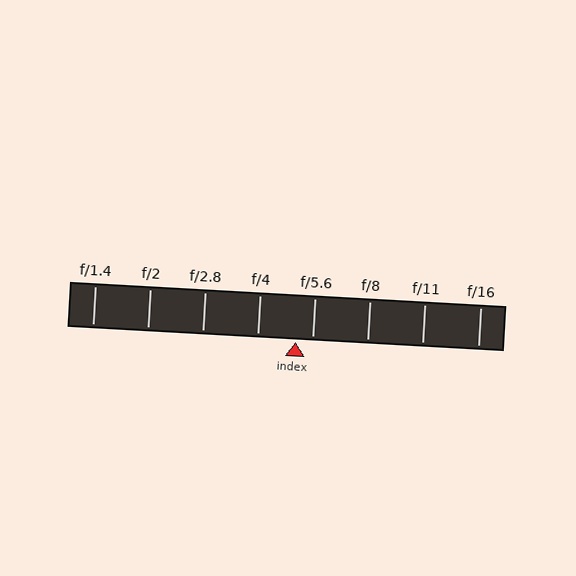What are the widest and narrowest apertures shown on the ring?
The widest aperture shown is f/1.4 and the narrowest is f/16.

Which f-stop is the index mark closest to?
The index mark is closest to f/5.6.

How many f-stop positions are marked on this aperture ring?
There are 8 f-stop positions marked.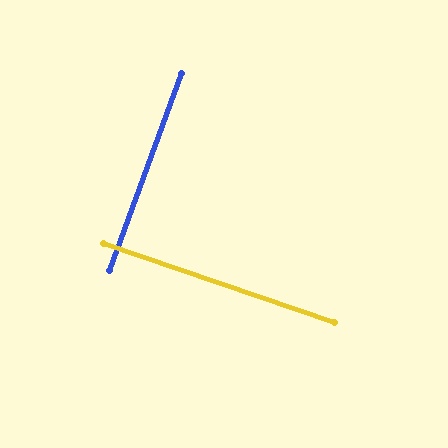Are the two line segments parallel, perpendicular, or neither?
Perpendicular — they meet at approximately 89°.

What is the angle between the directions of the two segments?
Approximately 89 degrees.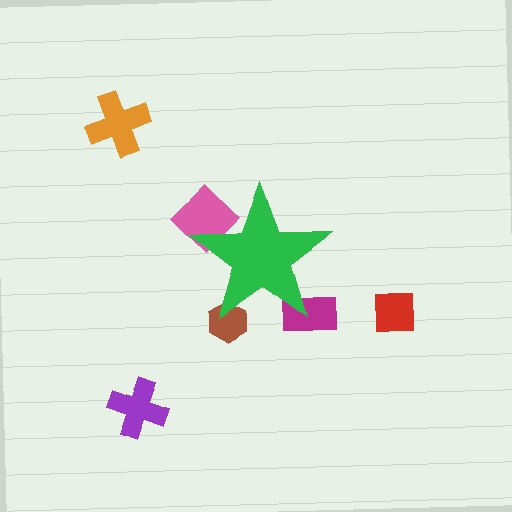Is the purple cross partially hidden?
No, the purple cross is fully visible.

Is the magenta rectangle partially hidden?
Yes, the magenta rectangle is partially hidden behind the green star.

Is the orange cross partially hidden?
No, the orange cross is fully visible.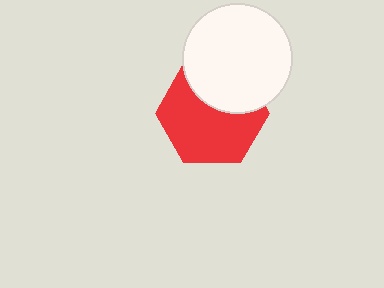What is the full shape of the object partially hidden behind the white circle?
The partially hidden object is a red hexagon.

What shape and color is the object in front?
The object in front is a white circle.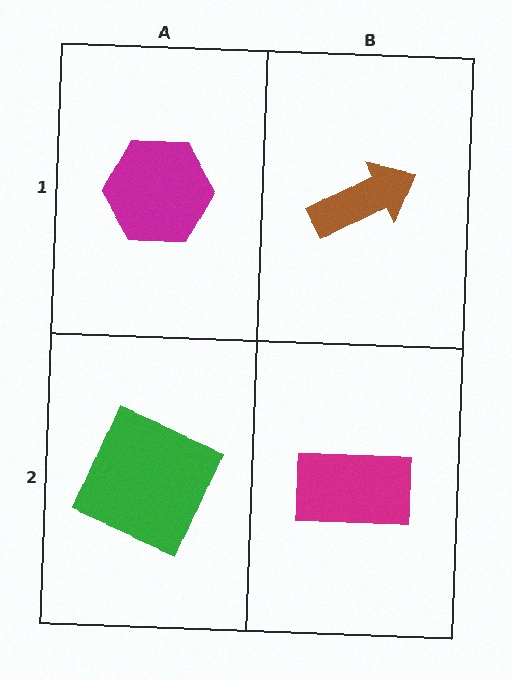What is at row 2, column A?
A green square.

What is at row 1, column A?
A magenta hexagon.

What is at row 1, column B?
A brown arrow.